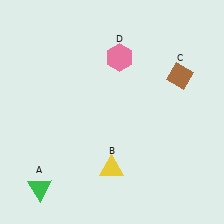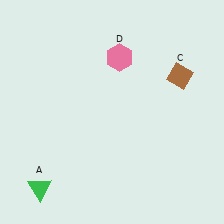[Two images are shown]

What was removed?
The yellow triangle (B) was removed in Image 2.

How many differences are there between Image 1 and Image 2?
There is 1 difference between the two images.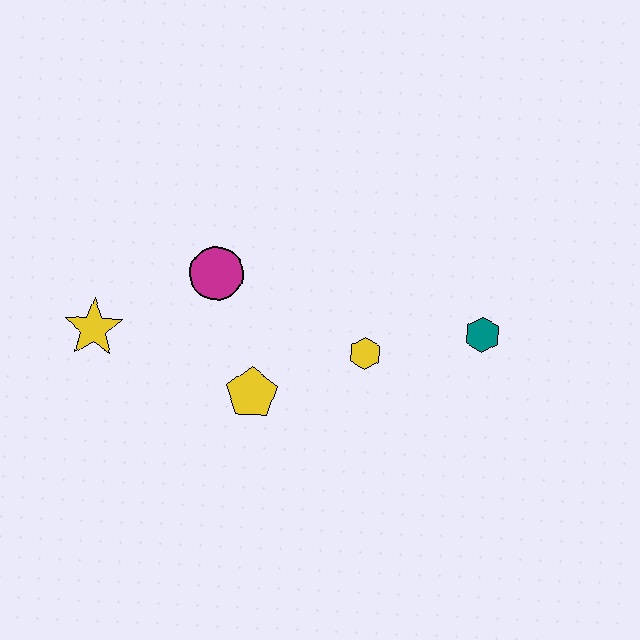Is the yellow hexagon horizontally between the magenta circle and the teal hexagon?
Yes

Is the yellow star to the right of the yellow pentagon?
No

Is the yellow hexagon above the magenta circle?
No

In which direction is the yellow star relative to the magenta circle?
The yellow star is to the left of the magenta circle.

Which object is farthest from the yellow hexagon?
The yellow star is farthest from the yellow hexagon.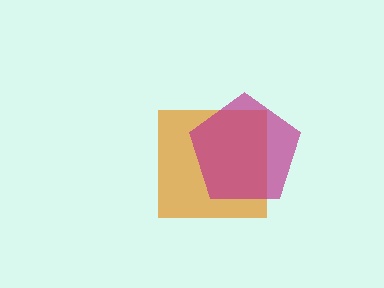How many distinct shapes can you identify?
There are 2 distinct shapes: an orange square, a magenta pentagon.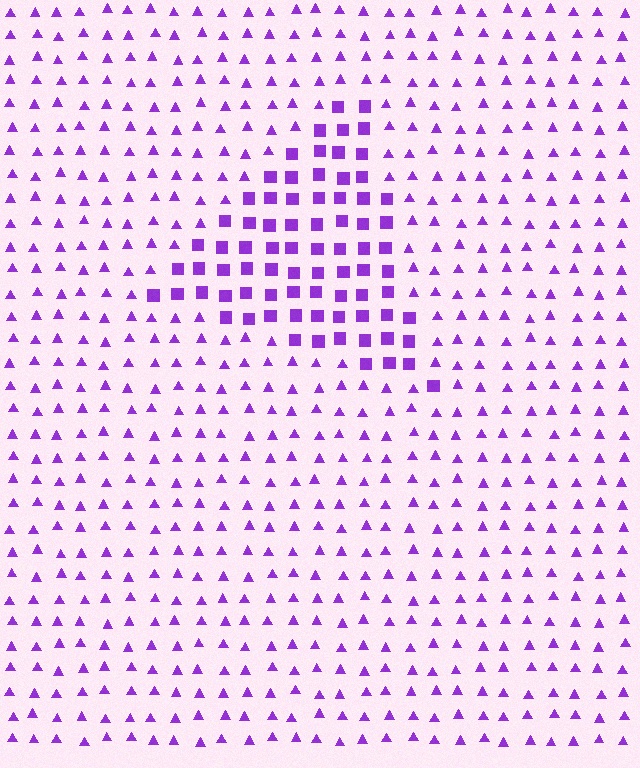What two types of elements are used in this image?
The image uses squares inside the triangle region and triangles outside it.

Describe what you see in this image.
The image is filled with small purple elements arranged in a uniform grid. A triangle-shaped region contains squares, while the surrounding area contains triangles. The boundary is defined purely by the change in element shape.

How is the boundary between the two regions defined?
The boundary is defined by a change in element shape: squares inside vs. triangles outside. All elements share the same color and spacing.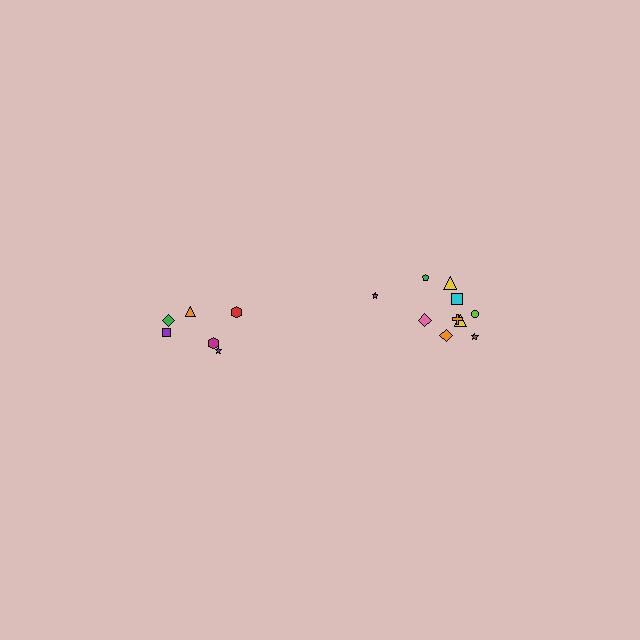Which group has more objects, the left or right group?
The right group.